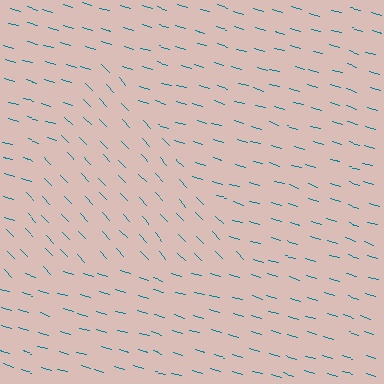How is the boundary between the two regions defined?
The boundary is defined purely by a change in line orientation (approximately 31 degrees difference). All lines are the same color and thickness.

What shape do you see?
I see a triangle.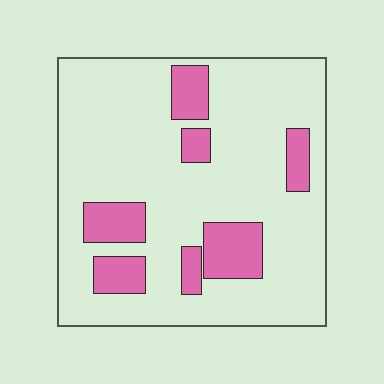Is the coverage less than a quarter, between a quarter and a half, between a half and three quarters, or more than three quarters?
Less than a quarter.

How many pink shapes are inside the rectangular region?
7.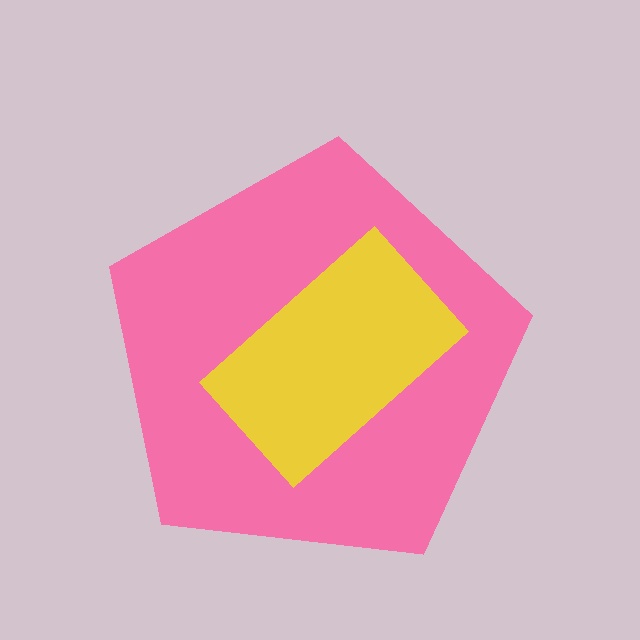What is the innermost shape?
The yellow rectangle.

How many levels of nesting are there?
2.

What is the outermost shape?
The pink pentagon.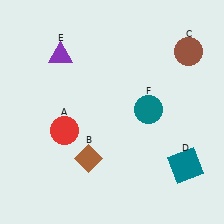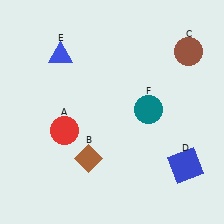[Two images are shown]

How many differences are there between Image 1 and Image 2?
There are 2 differences between the two images.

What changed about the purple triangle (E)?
In Image 1, E is purple. In Image 2, it changed to blue.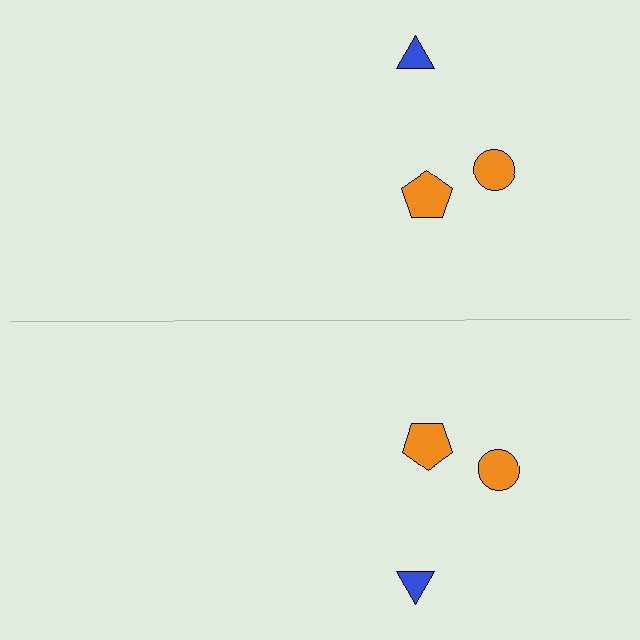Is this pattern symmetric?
Yes, this pattern has bilateral (reflection) symmetry.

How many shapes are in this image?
There are 6 shapes in this image.